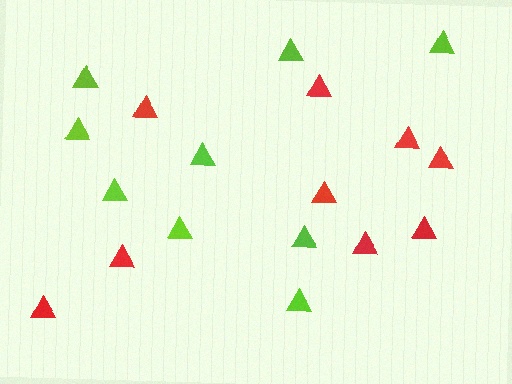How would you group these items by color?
There are 2 groups: one group of red triangles (9) and one group of lime triangles (9).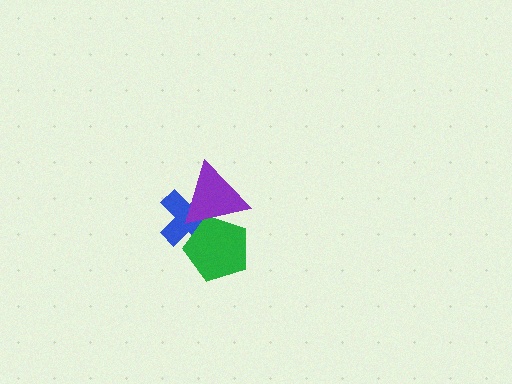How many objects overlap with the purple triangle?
2 objects overlap with the purple triangle.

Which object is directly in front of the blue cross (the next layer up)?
The green pentagon is directly in front of the blue cross.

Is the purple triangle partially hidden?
No, no other shape covers it.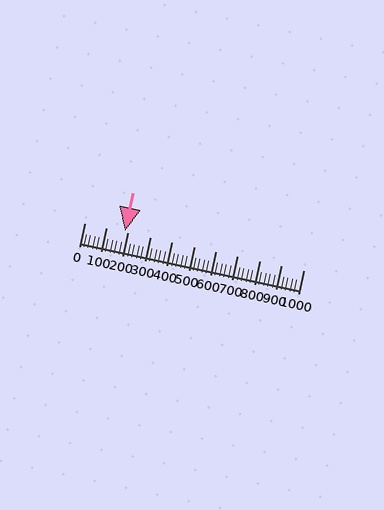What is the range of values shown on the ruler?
The ruler shows values from 0 to 1000.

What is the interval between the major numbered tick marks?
The major tick marks are spaced 100 units apart.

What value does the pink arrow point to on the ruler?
The pink arrow points to approximately 186.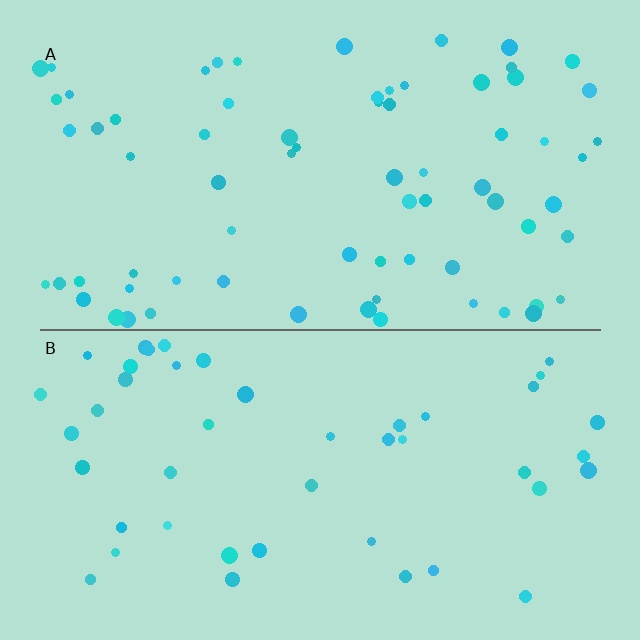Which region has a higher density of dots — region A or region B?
A (the top).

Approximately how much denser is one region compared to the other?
Approximately 1.6× — region A over region B.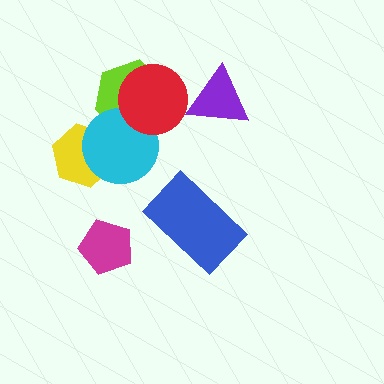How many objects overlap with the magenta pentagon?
0 objects overlap with the magenta pentagon.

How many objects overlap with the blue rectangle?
0 objects overlap with the blue rectangle.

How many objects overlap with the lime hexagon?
2 objects overlap with the lime hexagon.